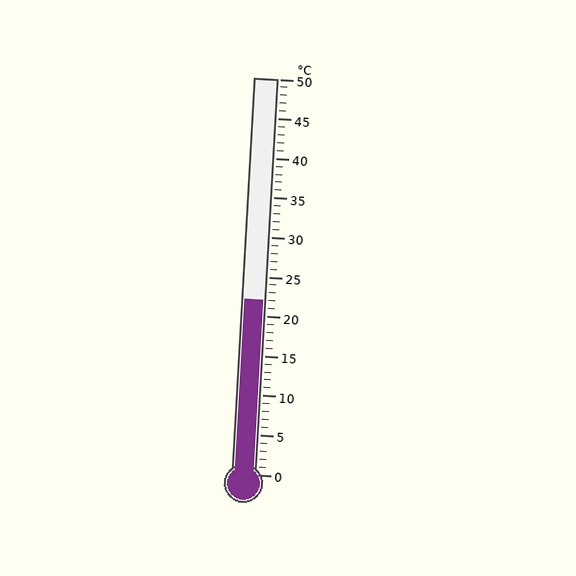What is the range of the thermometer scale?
The thermometer scale ranges from 0°C to 50°C.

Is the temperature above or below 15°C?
The temperature is above 15°C.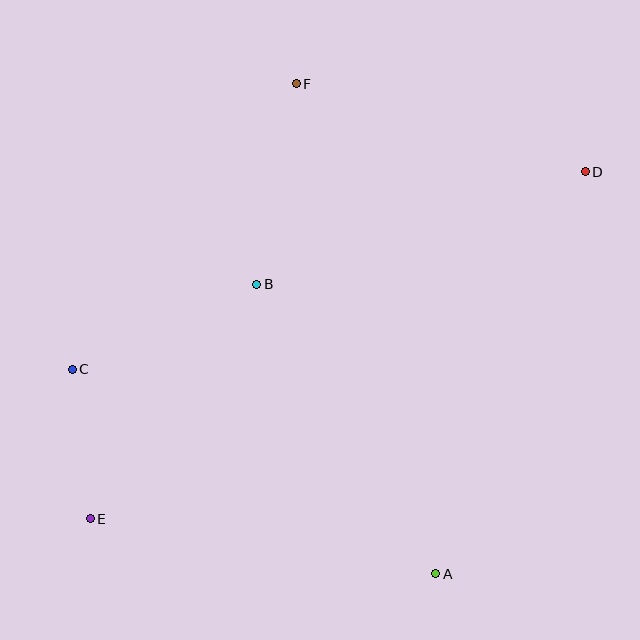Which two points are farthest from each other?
Points D and E are farthest from each other.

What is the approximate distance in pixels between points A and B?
The distance between A and B is approximately 340 pixels.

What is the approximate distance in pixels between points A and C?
The distance between A and C is approximately 417 pixels.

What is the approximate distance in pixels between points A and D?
The distance between A and D is approximately 429 pixels.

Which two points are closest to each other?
Points C and E are closest to each other.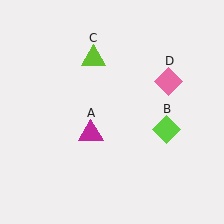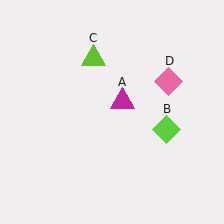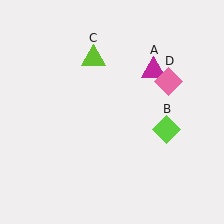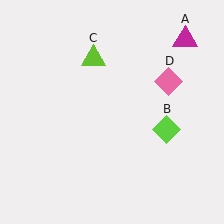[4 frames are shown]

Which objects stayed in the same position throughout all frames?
Lime diamond (object B) and lime triangle (object C) and pink diamond (object D) remained stationary.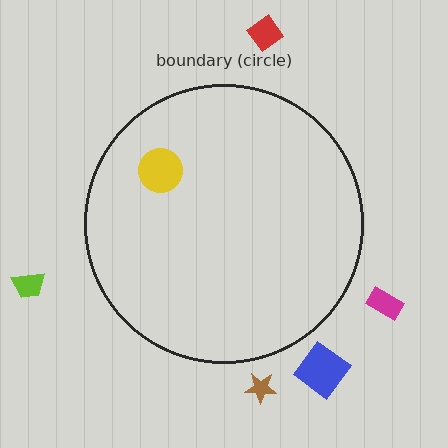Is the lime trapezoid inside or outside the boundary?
Outside.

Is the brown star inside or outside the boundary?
Outside.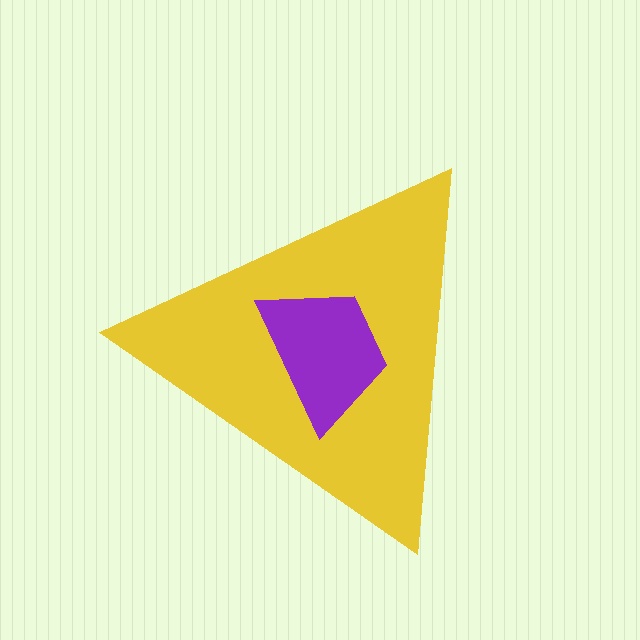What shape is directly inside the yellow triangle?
The purple trapezoid.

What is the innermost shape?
The purple trapezoid.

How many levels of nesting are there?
2.